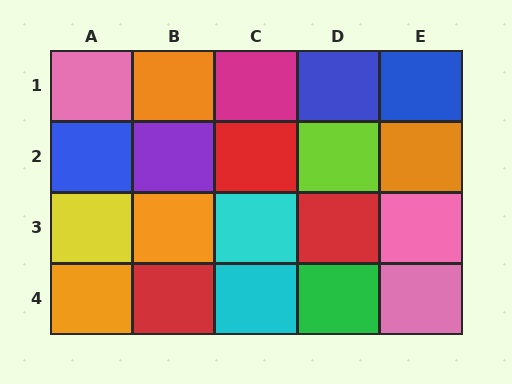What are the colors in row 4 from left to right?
Orange, red, cyan, green, pink.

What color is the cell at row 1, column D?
Blue.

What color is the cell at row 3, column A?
Yellow.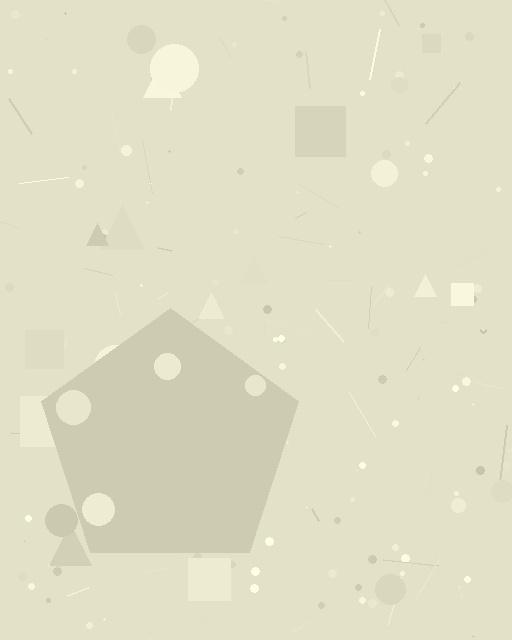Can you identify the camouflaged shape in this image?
The camouflaged shape is a pentagon.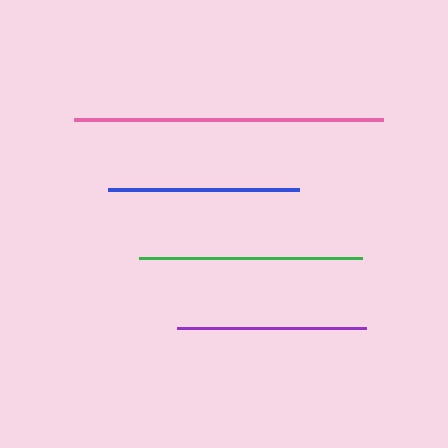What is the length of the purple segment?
The purple segment is approximately 188 pixels long.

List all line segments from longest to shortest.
From longest to shortest: pink, green, blue, purple.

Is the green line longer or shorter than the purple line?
The green line is longer than the purple line.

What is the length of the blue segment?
The blue segment is approximately 191 pixels long.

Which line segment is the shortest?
The purple line is the shortest at approximately 188 pixels.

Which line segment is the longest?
The pink line is the longest at approximately 309 pixels.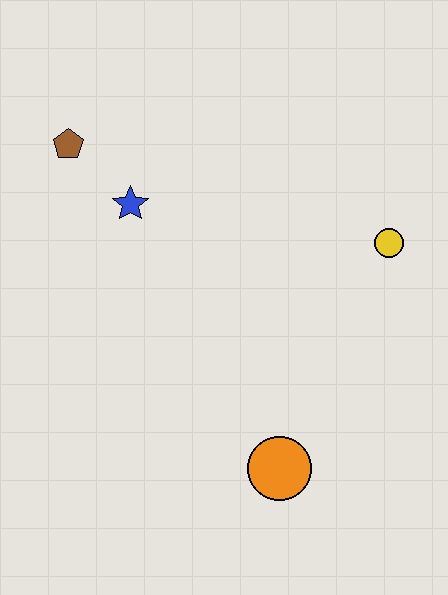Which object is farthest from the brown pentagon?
The orange circle is farthest from the brown pentagon.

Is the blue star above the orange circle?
Yes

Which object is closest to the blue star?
The brown pentagon is closest to the blue star.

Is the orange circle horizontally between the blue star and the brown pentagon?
No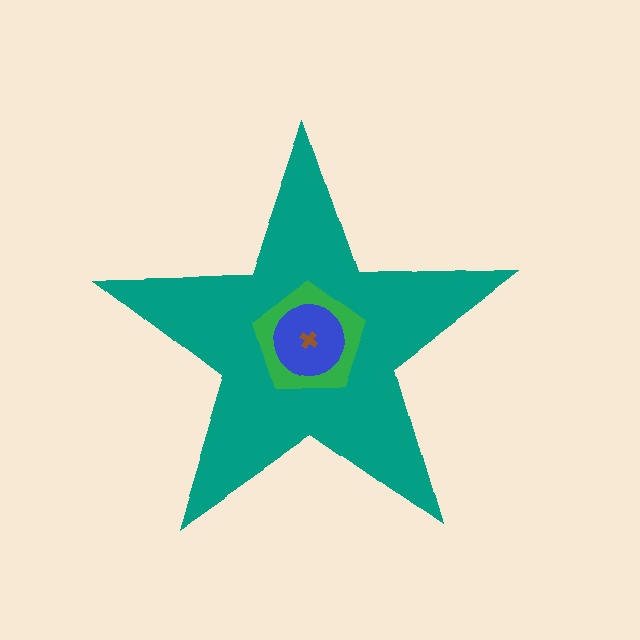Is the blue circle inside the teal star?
Yes.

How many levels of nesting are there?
4.